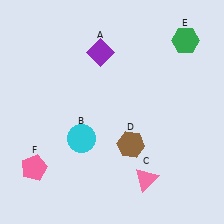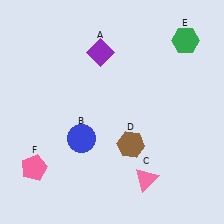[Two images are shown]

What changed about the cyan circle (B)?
In Image 1, B is cyan. In Image 2, it changed to blue.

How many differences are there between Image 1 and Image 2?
There is 1 difference between the two images.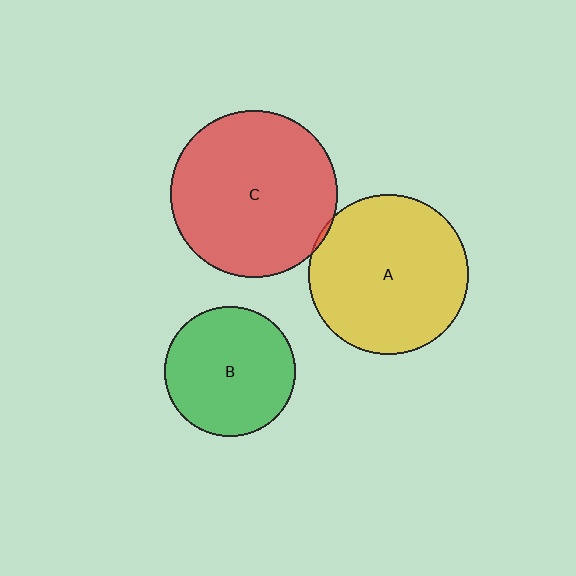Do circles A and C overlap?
Yes.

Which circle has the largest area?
Circle C (red).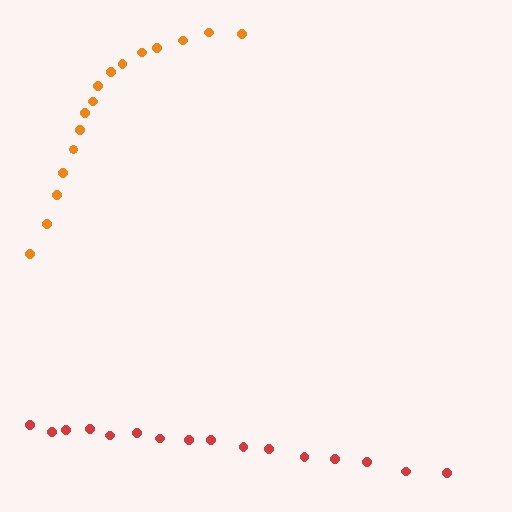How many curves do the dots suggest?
There are 2 distinct paths.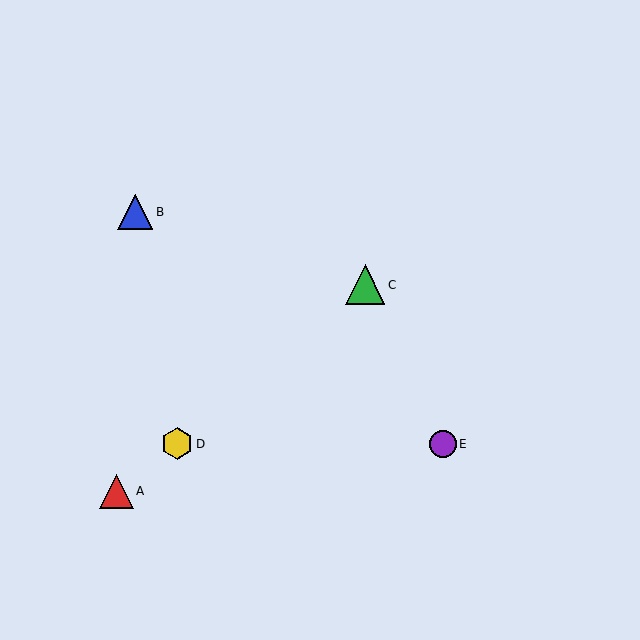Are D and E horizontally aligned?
Yes, both are at y≈444.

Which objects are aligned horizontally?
Objects D, E are aligned horizontally.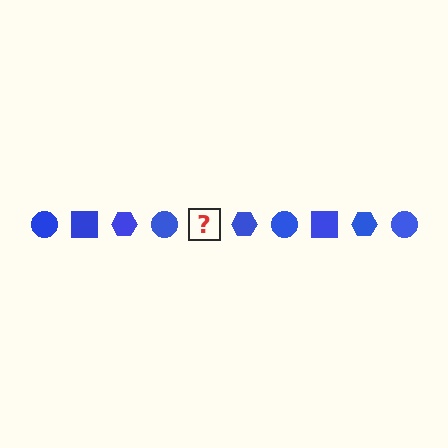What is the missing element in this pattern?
The missing element is a blue square.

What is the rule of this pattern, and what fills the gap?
The rule is that the pattern cycles through circle, square, hexagon shapes in blue. The gap should be filled with a blue square.